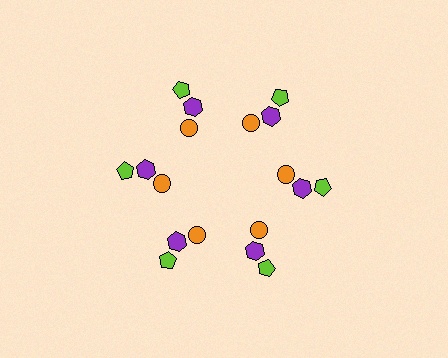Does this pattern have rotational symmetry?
Yes, this pattern has 6-fold rotational symmetry. It looks the same after rotating 60 degrees around the center.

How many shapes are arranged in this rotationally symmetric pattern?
There are 18 shapes, arranged in 6 groups of 3.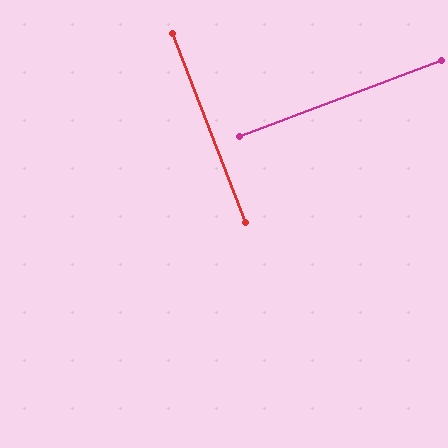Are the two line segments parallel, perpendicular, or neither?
Perpendicular — they meet at approximately 90°.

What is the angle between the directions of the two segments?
Approximately 90 degrees.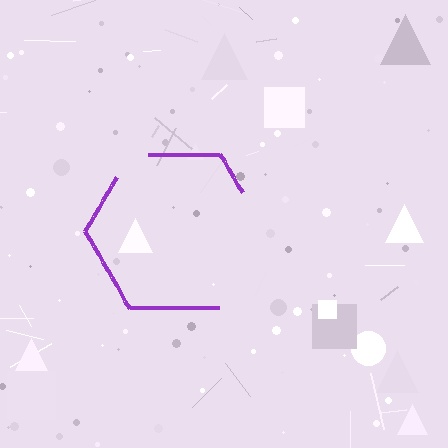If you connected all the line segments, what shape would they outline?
They would outline a hexagon.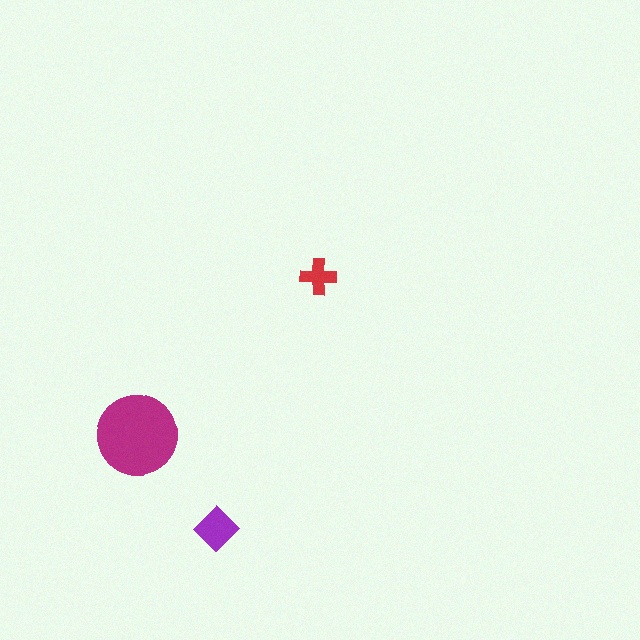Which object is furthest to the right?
The red cross is rightmost.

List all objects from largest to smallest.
The magenta circle, the purple diamond, the red cross.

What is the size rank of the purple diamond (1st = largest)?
2nd.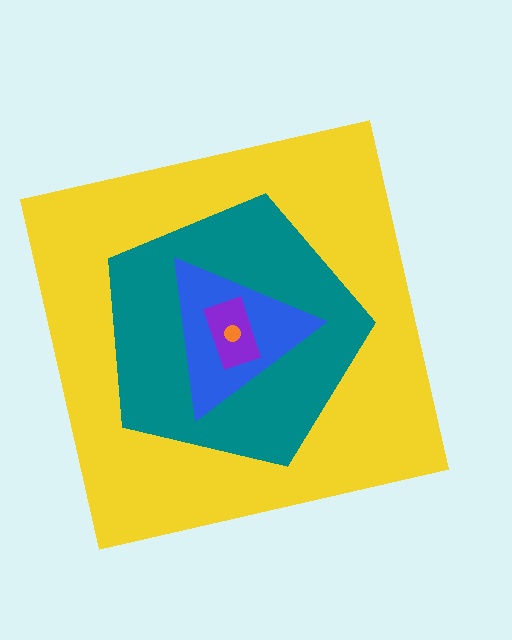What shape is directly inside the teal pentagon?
The blue triangle.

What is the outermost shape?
The yellow square.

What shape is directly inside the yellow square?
The teal pentagon.